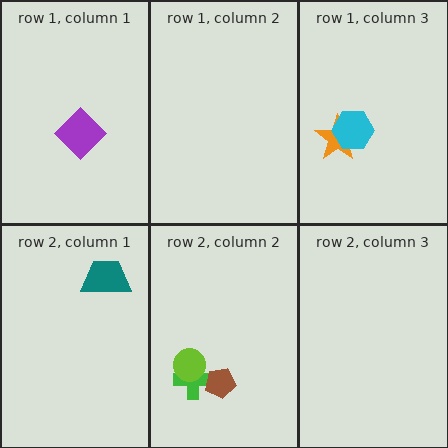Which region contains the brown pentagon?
The row 2, column 2 region.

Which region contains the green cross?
The row 2, column 2 region.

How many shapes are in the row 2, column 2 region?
3.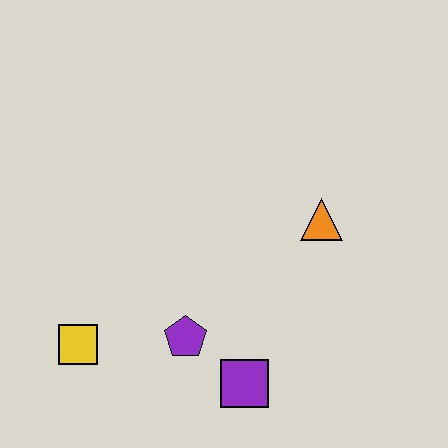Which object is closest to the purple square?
The purple pentagon is closest to the purple square.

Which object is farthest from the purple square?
The orange triangle is farthest from the purple square.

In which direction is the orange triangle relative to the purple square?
The orange triangle is above the purple square.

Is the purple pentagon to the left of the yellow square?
No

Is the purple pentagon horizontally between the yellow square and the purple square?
Yes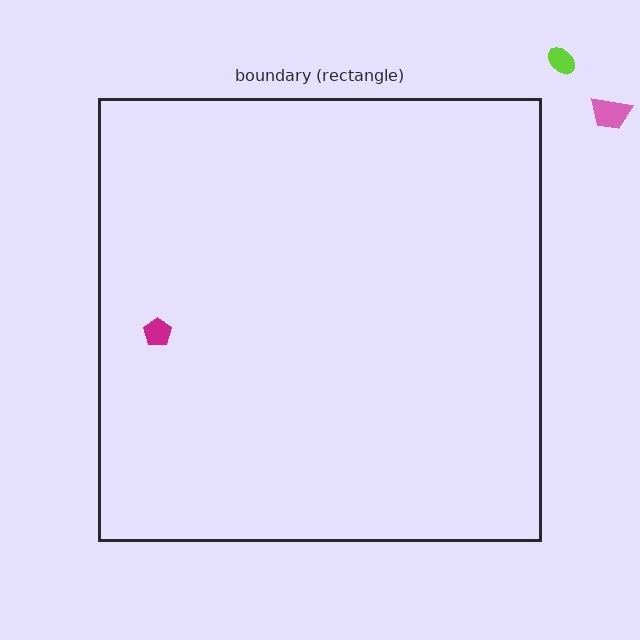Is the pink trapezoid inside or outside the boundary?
Outside.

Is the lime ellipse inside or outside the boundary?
Outside.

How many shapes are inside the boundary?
1 inside, 2 outside.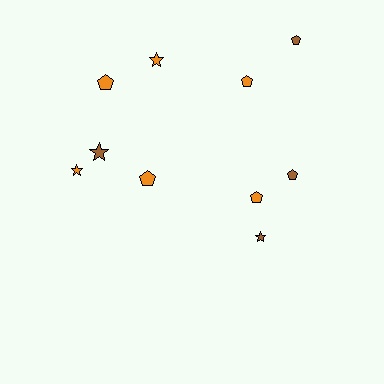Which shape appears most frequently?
Pentagon, with 6 objects.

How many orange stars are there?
There are 2 orange stars.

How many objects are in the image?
There are 10 objects.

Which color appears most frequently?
Orange, with 6 objects.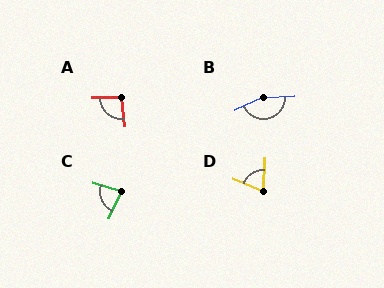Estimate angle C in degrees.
Approximately 83 degrees.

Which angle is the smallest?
D, at approximately 70 degrees.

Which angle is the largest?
B, at approximately 157 degrees.